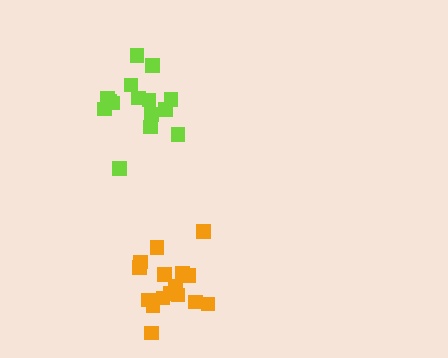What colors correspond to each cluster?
The clusters are colored: orange, lime.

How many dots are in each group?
Group 1: 16 dots, Group 2: 15 dots (31 total).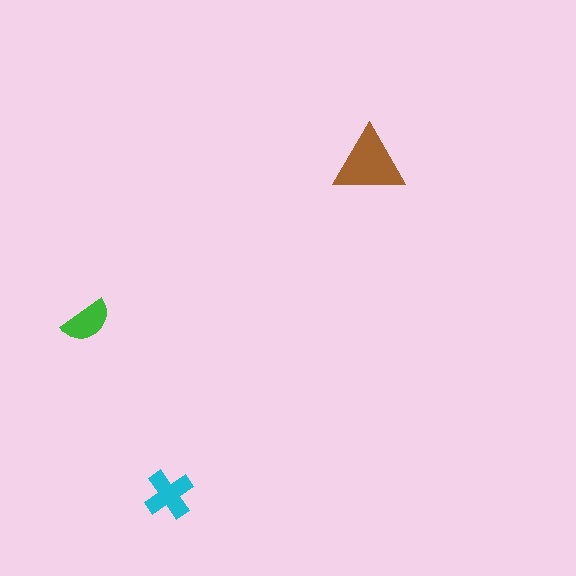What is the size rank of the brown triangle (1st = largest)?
1st.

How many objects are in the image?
There are 3 objects in the image.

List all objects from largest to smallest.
The brown triangle, the cyan cross, the green semicircle.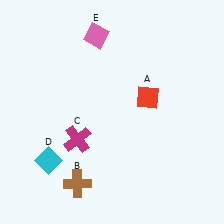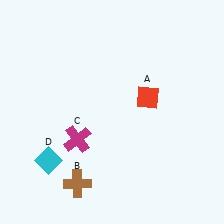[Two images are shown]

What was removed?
The pink diamond (E) was removed in Image 2.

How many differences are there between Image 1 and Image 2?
There is 1 difference between the two images.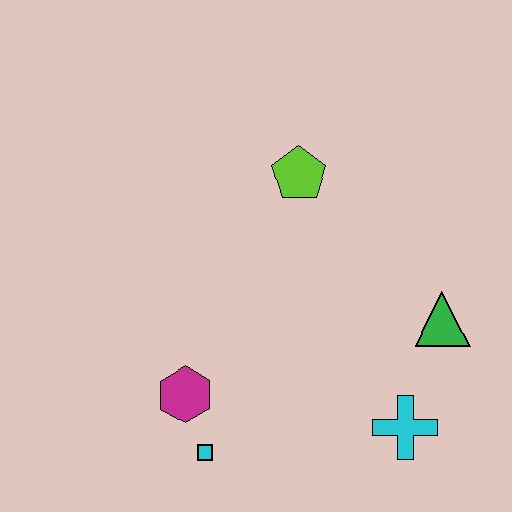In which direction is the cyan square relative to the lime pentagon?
The cyan square is below the lime pentagon.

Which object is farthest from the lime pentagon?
The cyan square is farthest from the lime pentagon.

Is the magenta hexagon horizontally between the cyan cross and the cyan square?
No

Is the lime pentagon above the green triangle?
Yes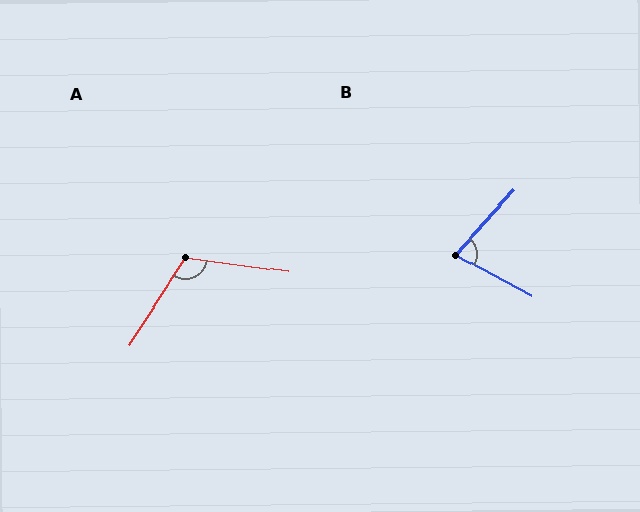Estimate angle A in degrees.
Approximately 115 degrees.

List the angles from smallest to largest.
B (76°), A (115°).